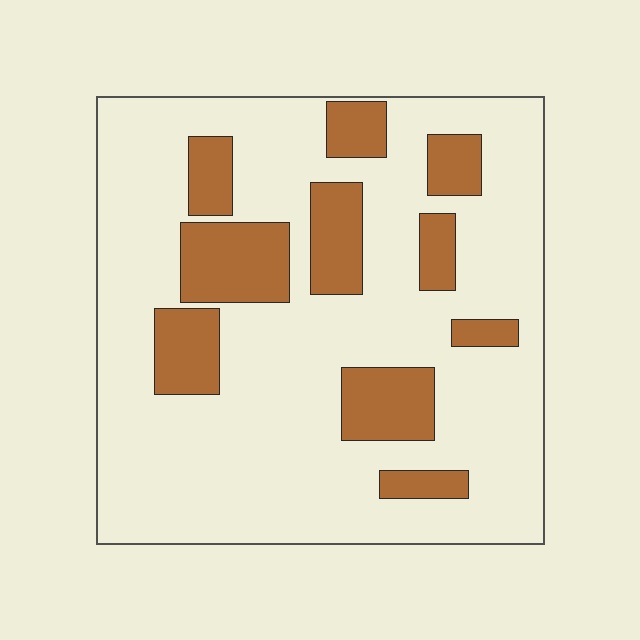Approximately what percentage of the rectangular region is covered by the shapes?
Approximately 25%.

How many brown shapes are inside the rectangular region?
10.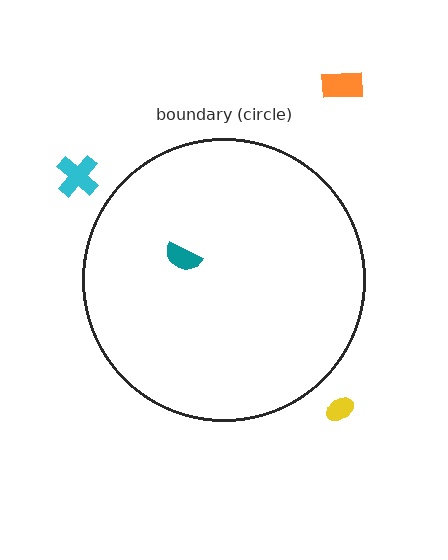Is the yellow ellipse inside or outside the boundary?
Outside.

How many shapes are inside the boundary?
1 inside, 3 outside.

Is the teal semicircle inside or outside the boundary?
Inside.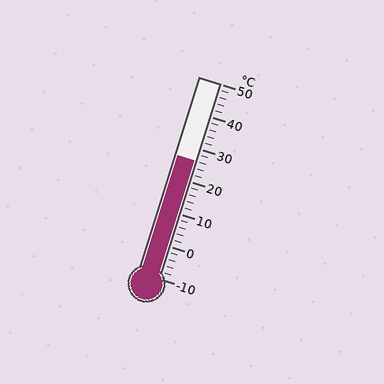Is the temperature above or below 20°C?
The temperature is above 20°C.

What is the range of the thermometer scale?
The thermometer scale ranges from -10°C to 50°C.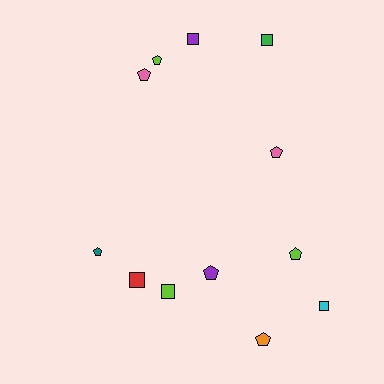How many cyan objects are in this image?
There is 1 cyan object.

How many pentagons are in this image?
There are 7 pentagons.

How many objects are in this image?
There are 12 objects.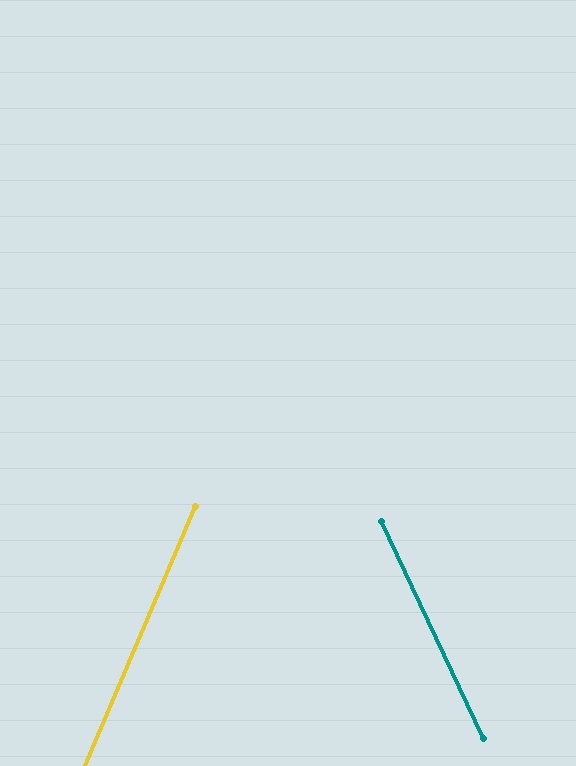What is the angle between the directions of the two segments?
Approximately 48 degrees.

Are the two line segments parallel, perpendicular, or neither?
Neither parallel nor perpendicular — they differ by about 48°.